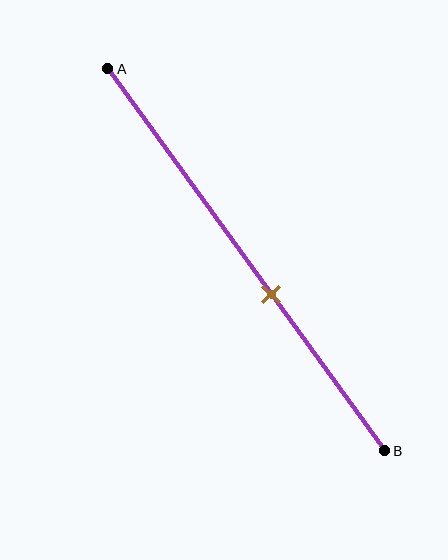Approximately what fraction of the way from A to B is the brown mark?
The brown mark is approximately 60% of the way from A to B.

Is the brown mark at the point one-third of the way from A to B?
No, the mark is at about 60% from A, not at the 33% one-third point.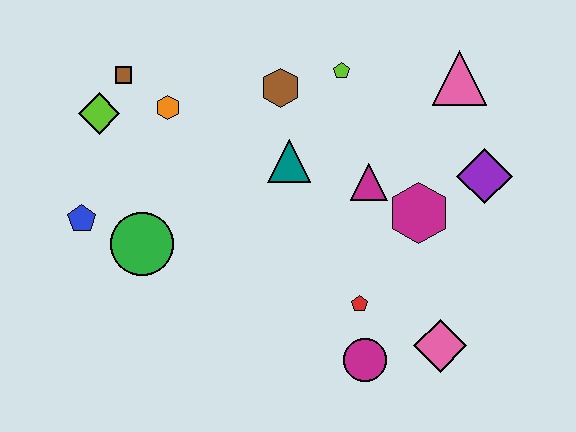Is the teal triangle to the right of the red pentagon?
No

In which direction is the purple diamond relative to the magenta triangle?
The purple diamond is to the right of the magenta triangle.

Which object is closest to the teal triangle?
The brown hexagon is closest to the teal triangle.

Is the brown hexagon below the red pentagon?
No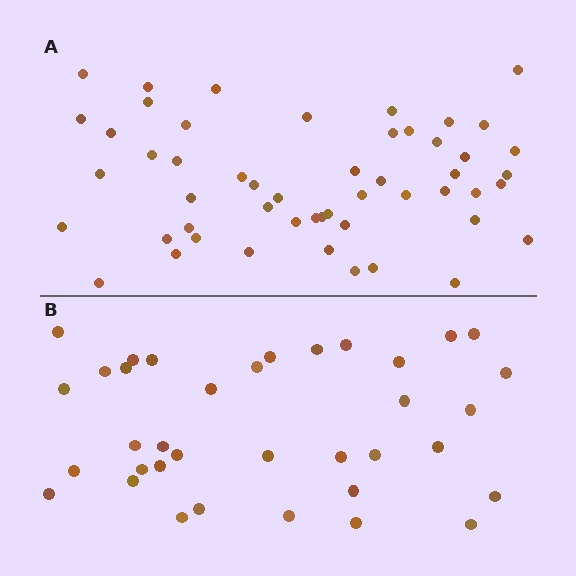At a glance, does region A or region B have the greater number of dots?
Region A (the top region) has more dots.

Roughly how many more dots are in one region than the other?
Region A has approximately 15 more dots than region B.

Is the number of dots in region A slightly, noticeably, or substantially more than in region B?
Region A has noticeably more, but not dramatically so. The ratio is roughly 1.4 to 1.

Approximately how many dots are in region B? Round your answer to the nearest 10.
About 40 dots. (The exact count is 36, which rounds to 40.)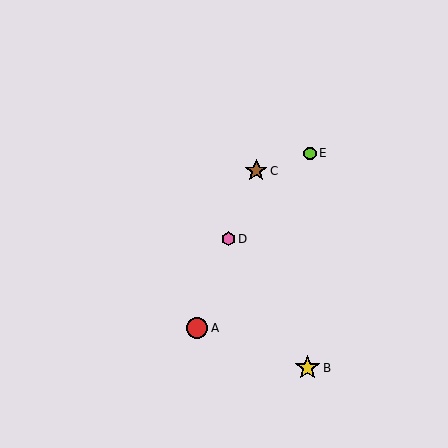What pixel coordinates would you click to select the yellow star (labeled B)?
Click at (307, 368) to select the yellow star B.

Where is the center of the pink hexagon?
The center of the pink hexagon is at (228, 239).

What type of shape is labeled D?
Shape D is a pink hexagon.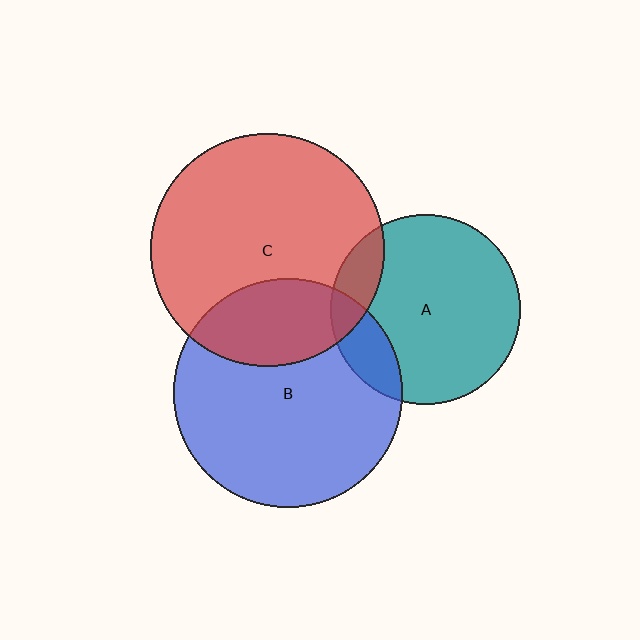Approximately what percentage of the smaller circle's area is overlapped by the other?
Approximately 25%.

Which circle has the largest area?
Circle C (red).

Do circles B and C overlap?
Yes.